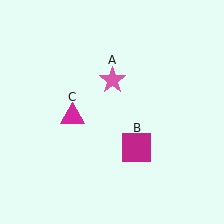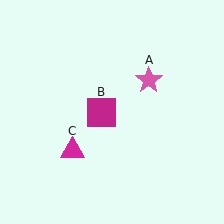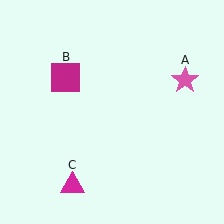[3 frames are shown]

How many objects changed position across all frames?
3 objects changed position: pink star (object A), magenta square (object B), magenta triangle (object C).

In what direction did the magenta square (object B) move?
The magenta square (object B) moved up and to the left.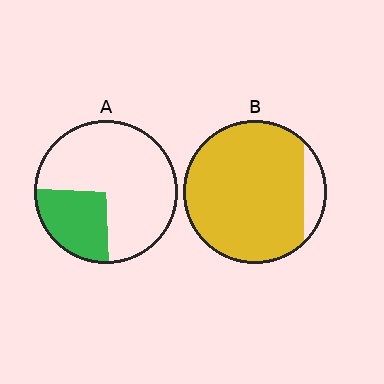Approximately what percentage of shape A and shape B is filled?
A is approximately 25% and B is approximately 90%.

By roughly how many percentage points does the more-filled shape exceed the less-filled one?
By roughly 65 percentage points (B over A).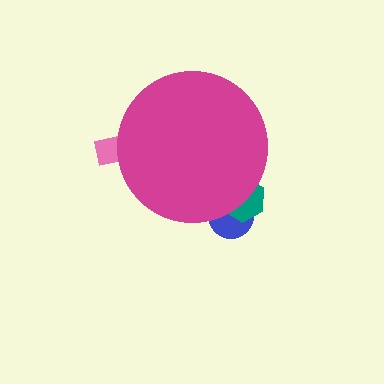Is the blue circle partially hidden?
Yes, the blue circle is partially hidden behind the magenta circle.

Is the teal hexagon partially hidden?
Yes, the teal hexagon is partially hidden behind the magenta circle.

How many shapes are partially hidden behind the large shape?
3 shapes are partially hidden.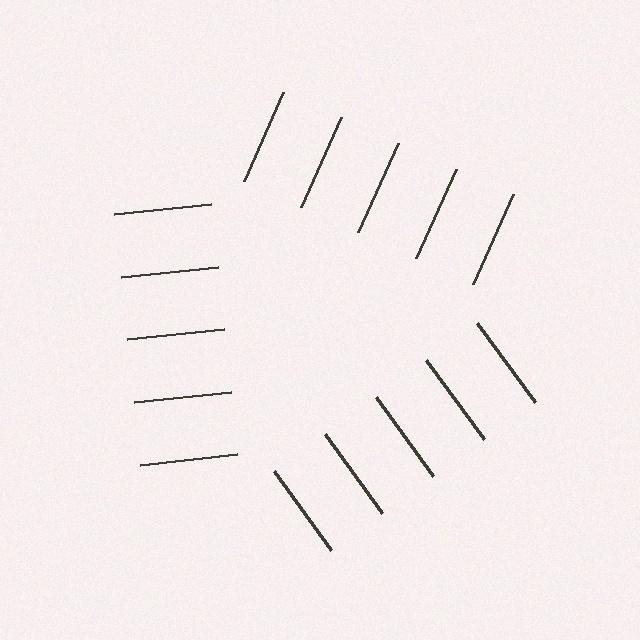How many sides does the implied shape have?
3 sides — the line-ends trace a triangle.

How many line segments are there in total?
15 — 5 along each of the 3 edges.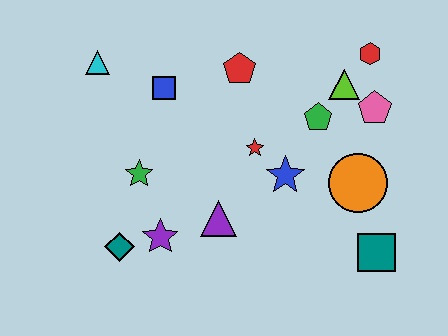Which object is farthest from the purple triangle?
The red hexagon is farthest from the purple triangle.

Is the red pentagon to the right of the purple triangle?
Yes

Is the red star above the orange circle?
Yes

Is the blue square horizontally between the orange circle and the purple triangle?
No